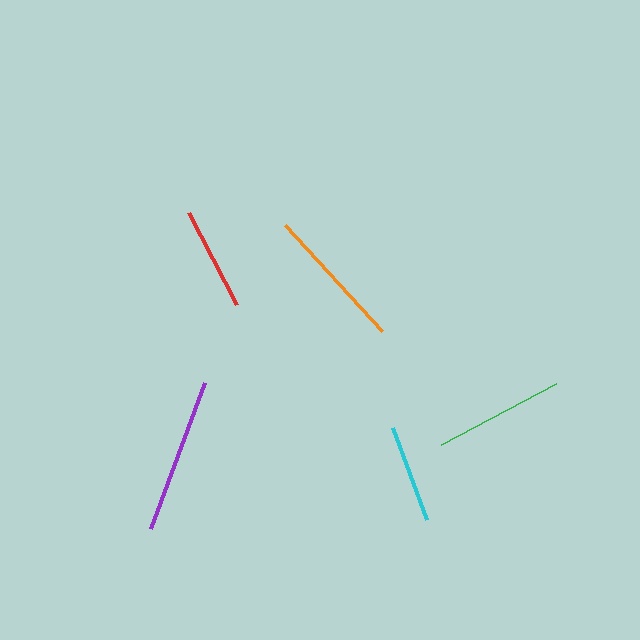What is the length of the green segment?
The green segment is approximately 130 pixels long.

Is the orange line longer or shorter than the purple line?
The purple line is longer than the orange line.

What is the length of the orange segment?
The orange segment is approximately 144 pixels long.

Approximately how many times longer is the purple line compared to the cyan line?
The purple line is approximately 1.6 times the length of the cyan line.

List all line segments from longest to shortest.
From longest to shortest: purple, orange, green, red, cyan.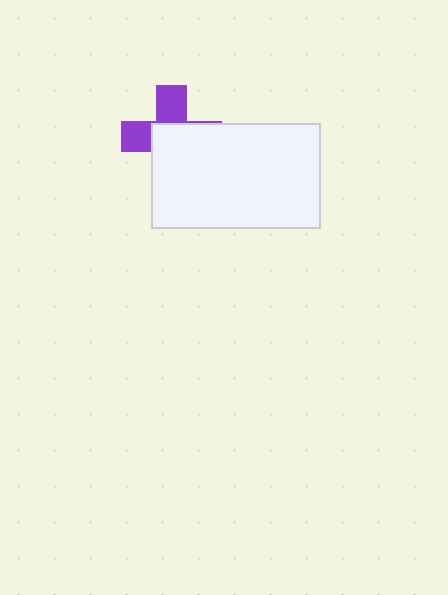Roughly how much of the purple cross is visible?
A small part of it is visible (roughly 41%).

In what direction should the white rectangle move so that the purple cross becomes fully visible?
The white rectangle should move toward the lower-right. That is the shortest direction to clear the overlap and leave the purple cross fully visible.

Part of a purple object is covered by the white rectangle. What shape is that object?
It is a cross.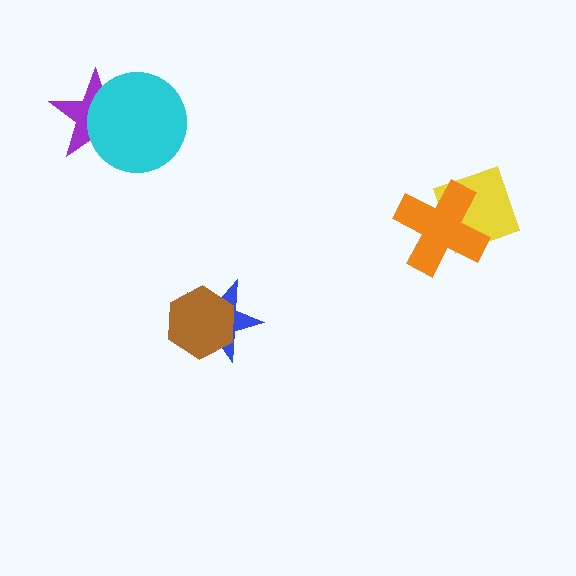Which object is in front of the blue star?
The brown hexagon is in front of the blue star.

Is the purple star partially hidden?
Yes, it is partially covered by another shape.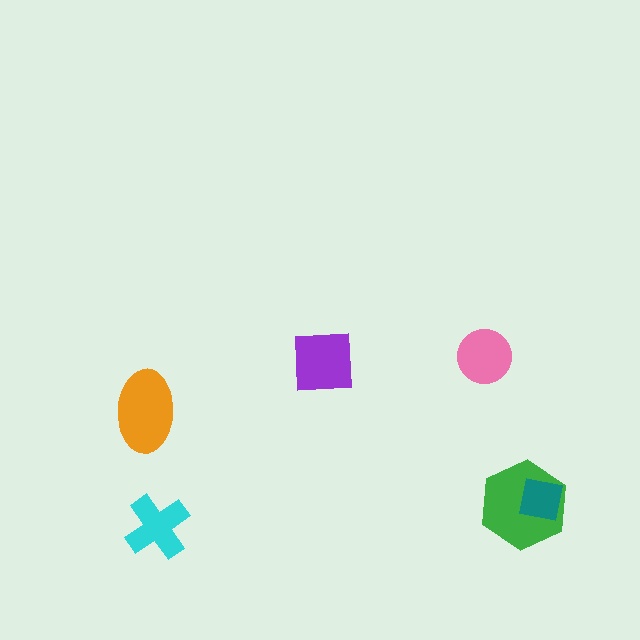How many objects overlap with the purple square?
0 objects overlap with the purple square.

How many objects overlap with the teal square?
1 object overlaps with the teal square.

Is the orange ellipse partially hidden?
No, no other shape covers it.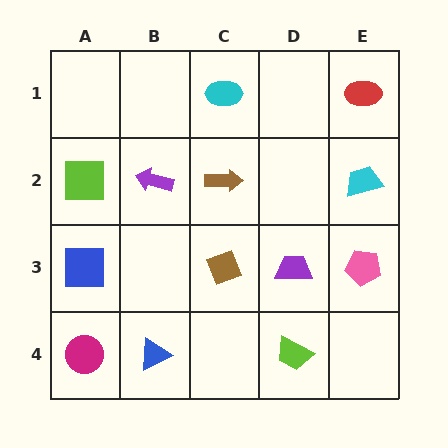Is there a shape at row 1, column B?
No, that cell is empty.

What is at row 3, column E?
A pink pentagon.